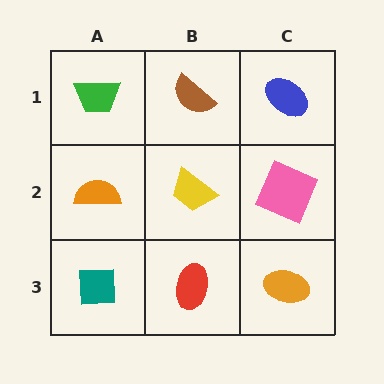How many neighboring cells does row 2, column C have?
3.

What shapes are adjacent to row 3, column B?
A yellow trapezoid (row 2, column B), a teal square (row 3, column A), an orange ellipse (row 3, column C).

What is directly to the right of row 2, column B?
A pink square.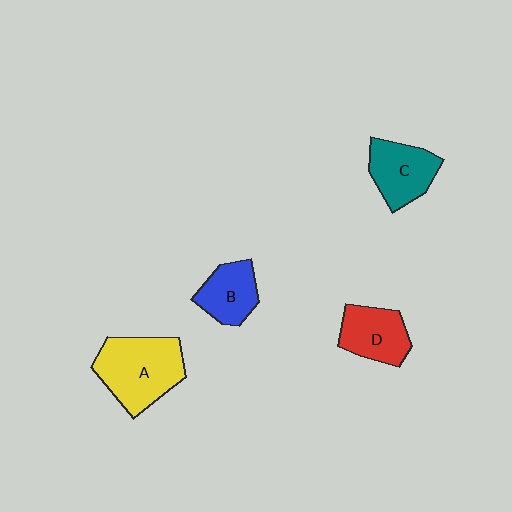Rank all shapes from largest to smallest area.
From largest to smallest: A (yellow), C (teal), D (red), B (blue).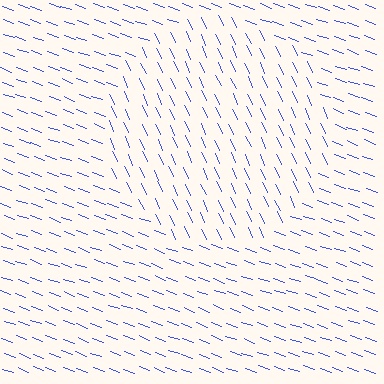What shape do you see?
I see a circle.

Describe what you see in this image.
The image is filled with small blue line segments. A circle region in the image has lines oriented differently from the surrounding lines, creating a visible texture boundary.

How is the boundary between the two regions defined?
The boundary is defined purely by a change in line orientation (approximately 45 degrees difference). All lines are the same color and thickness.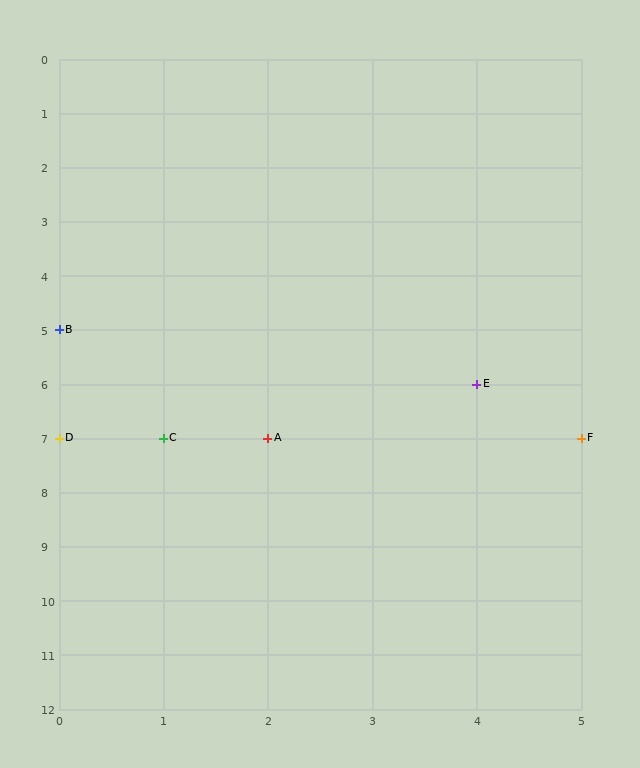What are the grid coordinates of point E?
Point E is at grid coordinates (4, 6).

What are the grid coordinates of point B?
Point B is at grid coordinates (0, 5).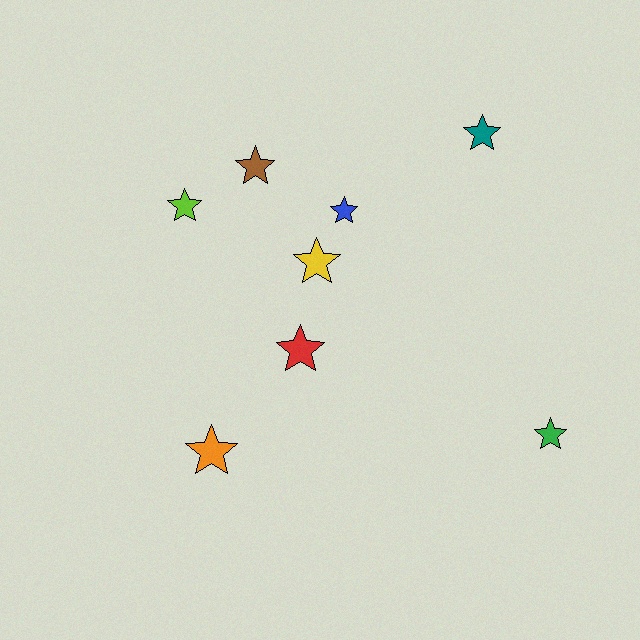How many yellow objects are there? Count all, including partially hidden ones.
There is 1 yellow object.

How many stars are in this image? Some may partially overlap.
There are 8 stars.